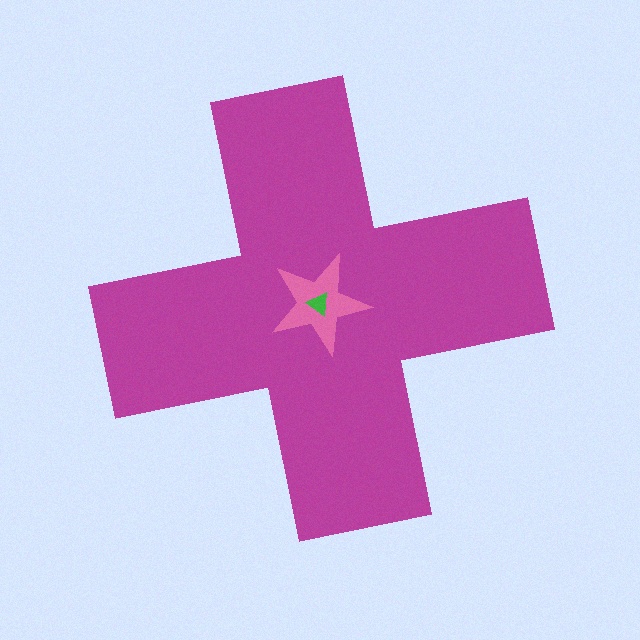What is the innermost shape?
The green triangle.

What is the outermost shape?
The magenta cross.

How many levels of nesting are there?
3.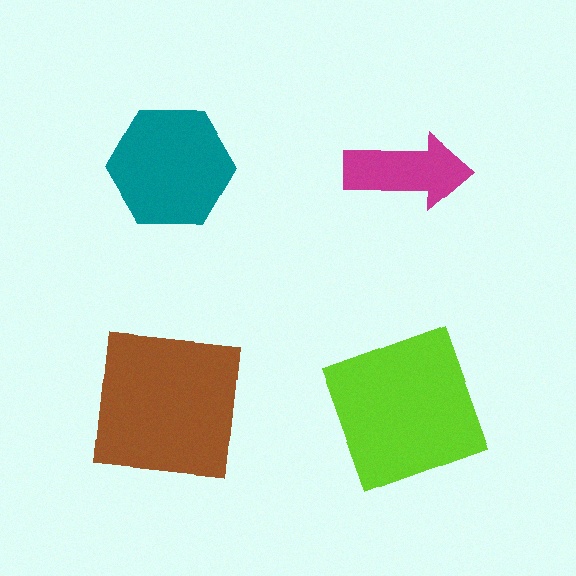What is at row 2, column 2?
A lime square.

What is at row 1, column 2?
A magenta arrow.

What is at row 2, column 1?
A brown square.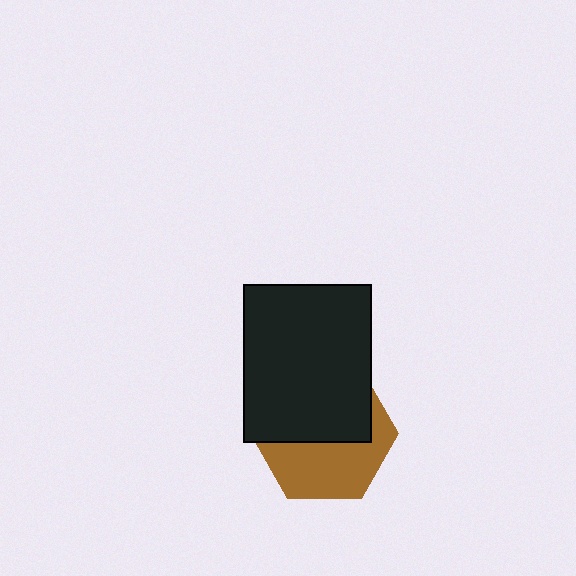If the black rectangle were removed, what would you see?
You would see the complete brown hexagon.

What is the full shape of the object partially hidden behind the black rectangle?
The partially hidden object is a brown hexagon.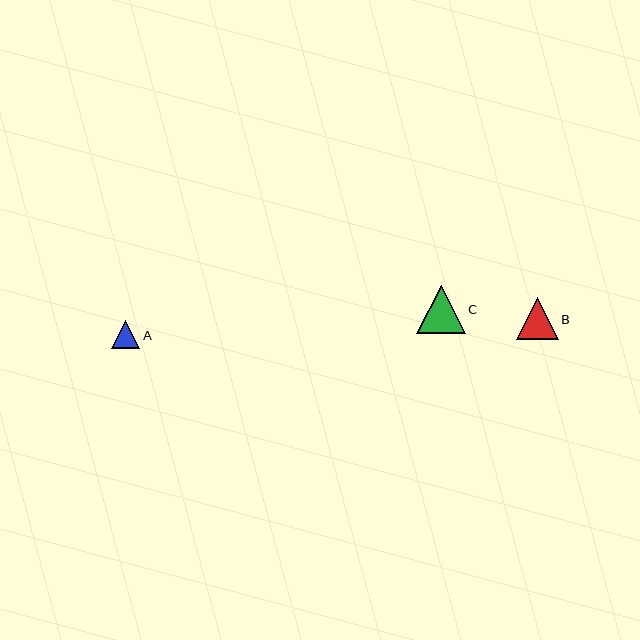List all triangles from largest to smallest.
From largest to smallest: C, B, A.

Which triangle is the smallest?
Triangle A is the smallest with a size of approximately 28 pixels.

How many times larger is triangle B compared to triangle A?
Triangle B is approximately 1.5 times the size of triangle A.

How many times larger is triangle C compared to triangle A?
Triangle C is approximately 1.7 times the size of triangle A.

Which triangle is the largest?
Triangle C is the largest with a size of approximately 49 pixels.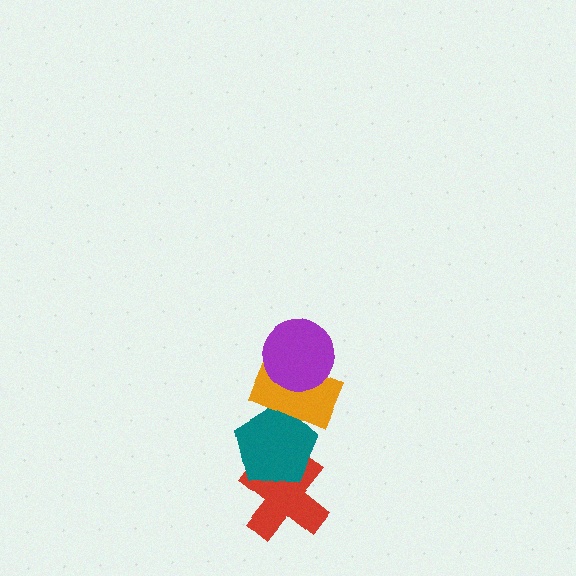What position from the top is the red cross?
The red cross is 4th from the top.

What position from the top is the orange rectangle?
The orange rectangle is 2nd from the top.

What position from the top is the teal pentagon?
The teal pentagon is 3rd from the top.